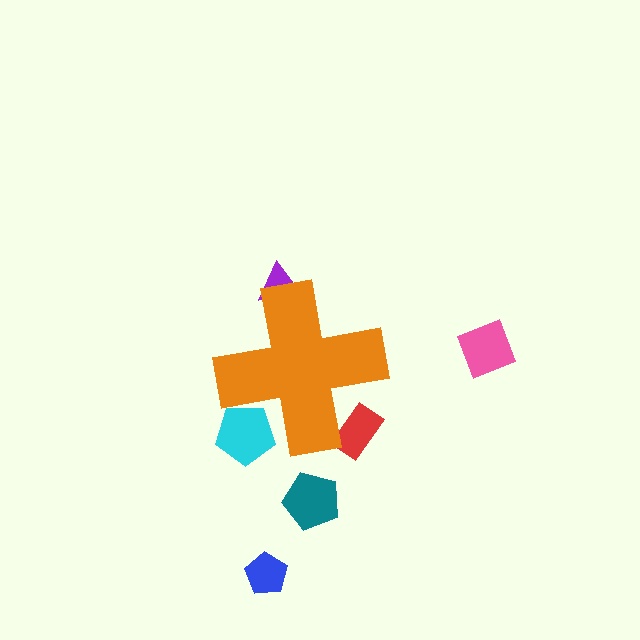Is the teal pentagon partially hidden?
No, the teal pentagon is fully visible.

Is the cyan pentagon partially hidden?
Yes, the cyan pentagon is partially hidden behind the orange cross.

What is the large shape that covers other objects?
An orange cross.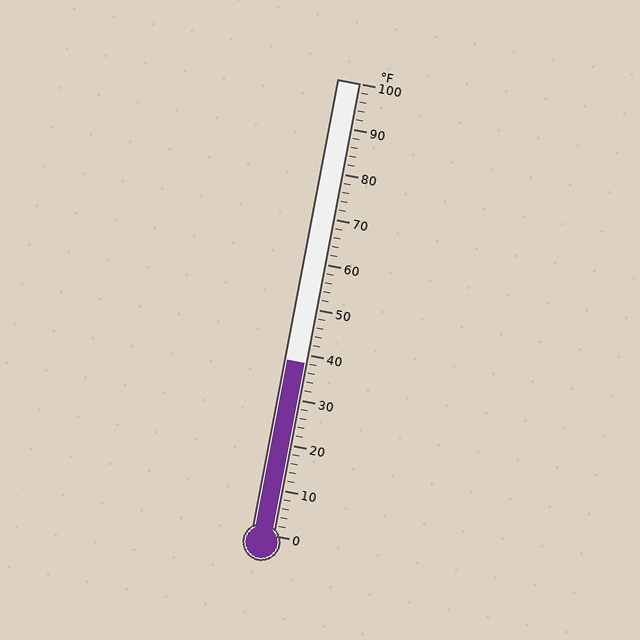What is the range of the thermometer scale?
The thermometer scale ranges from 0°F to 100°F.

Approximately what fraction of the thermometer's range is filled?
The thermometer is filled to approximately 40% of its range.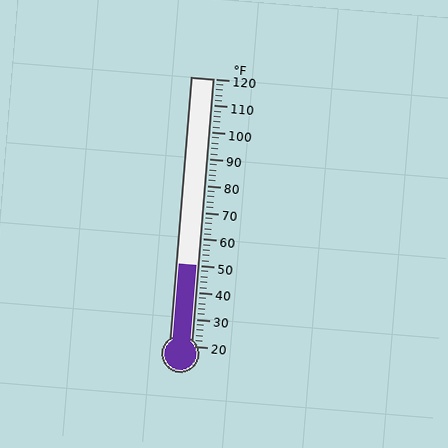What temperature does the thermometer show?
The thermometer shows approximately 50°F.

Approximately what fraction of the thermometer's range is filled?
The thermometer is filled to approximately 30% of its range.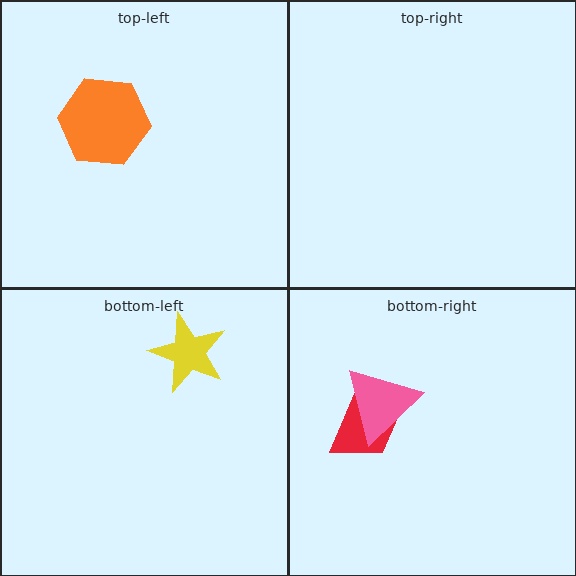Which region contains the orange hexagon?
The top-left region.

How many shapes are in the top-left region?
1.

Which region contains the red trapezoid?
The bottom-right region.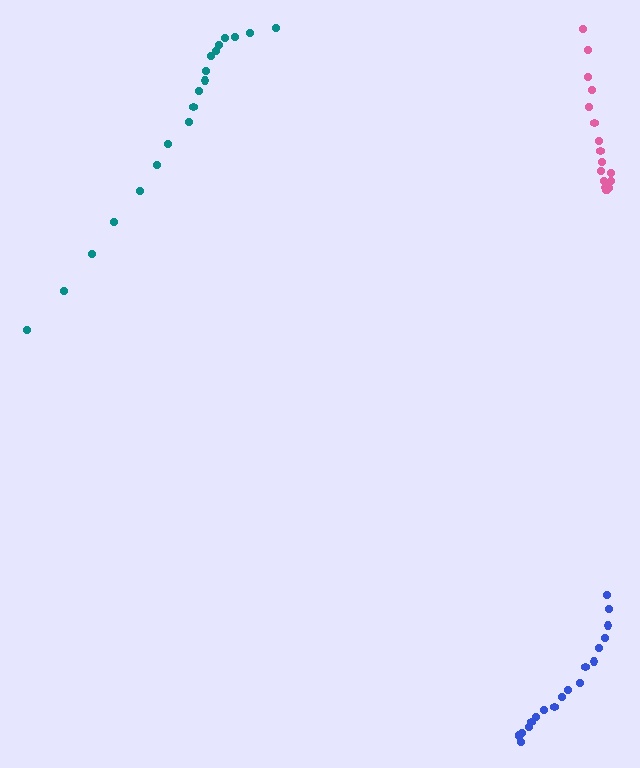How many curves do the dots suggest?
There are 3 distinct paths.